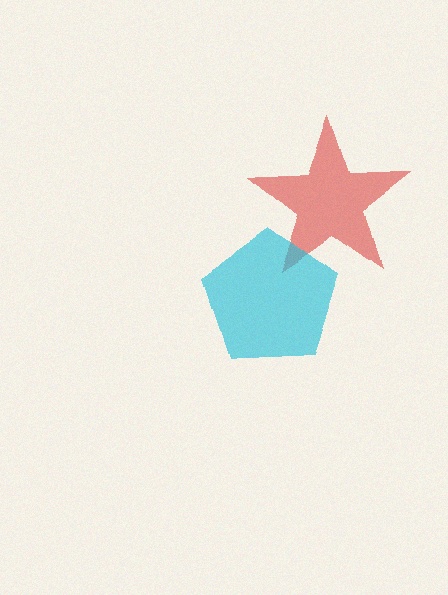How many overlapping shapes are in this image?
There are 2 overlapping shapes in the image.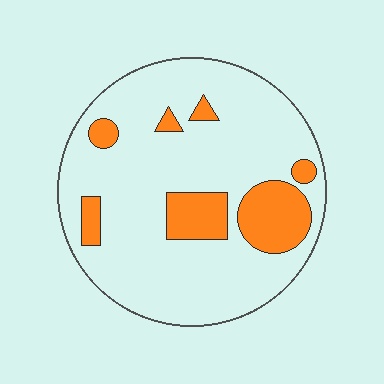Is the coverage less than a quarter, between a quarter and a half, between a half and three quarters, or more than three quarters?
Less than a quarter.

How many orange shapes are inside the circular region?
7.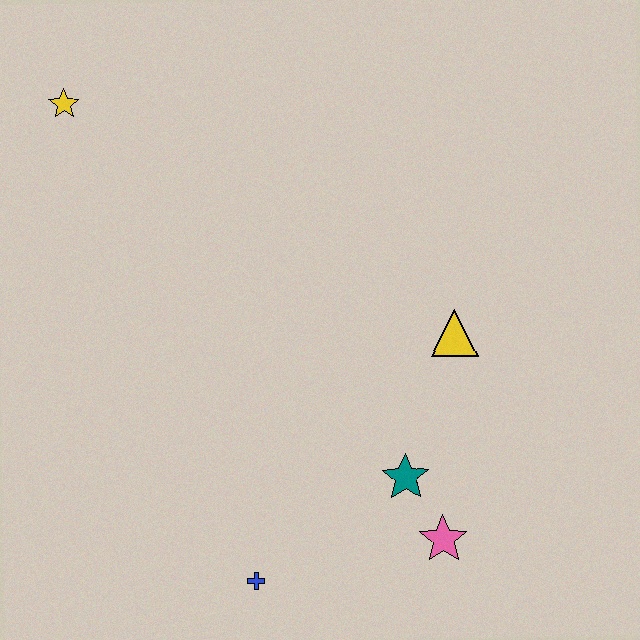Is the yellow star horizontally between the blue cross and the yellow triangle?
No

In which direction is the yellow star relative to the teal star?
The yellow star is above the teal star.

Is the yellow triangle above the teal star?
Yes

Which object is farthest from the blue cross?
The yellow star is farthest from the blue cross.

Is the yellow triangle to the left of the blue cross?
No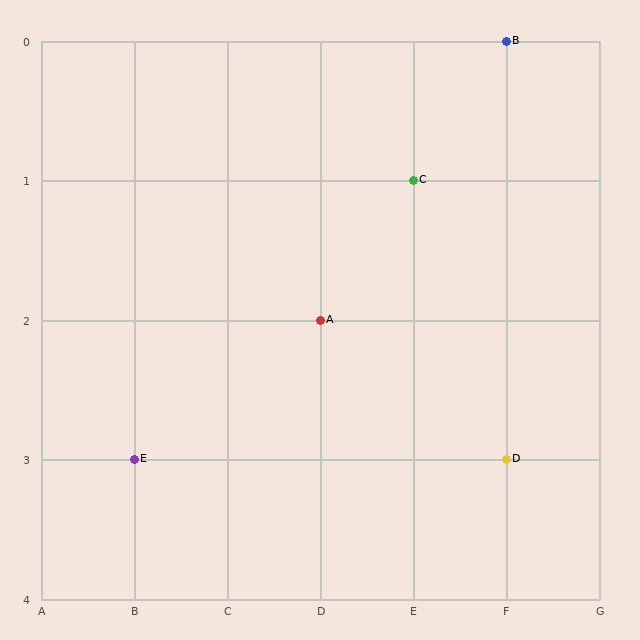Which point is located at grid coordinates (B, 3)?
Point E is at (B, 3).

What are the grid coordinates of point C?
Point C is at grid coordinates (E, 1).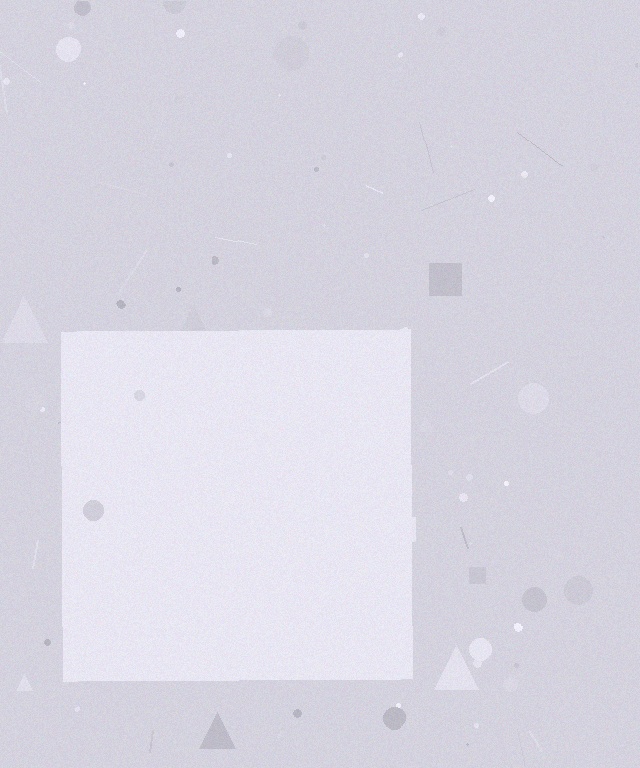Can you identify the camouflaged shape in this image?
The camouflaged shape is a square.